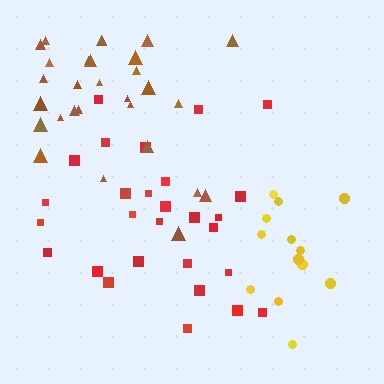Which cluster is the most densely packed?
Brown.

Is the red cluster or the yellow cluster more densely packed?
Red.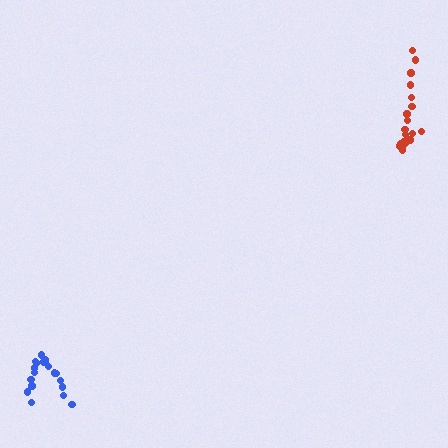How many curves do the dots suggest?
There are 2 distinct paths.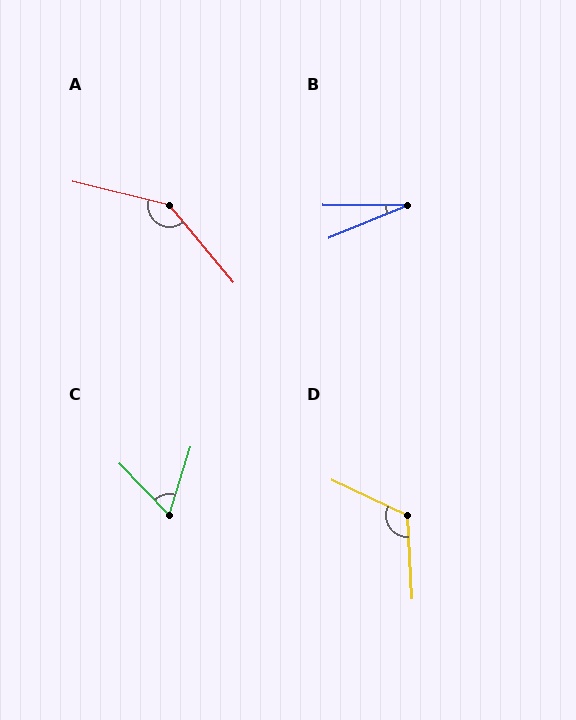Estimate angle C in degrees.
Approximately 62 degrees.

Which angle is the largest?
A, at approximately 144 degrees.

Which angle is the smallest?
B, at approximately 22 degrees.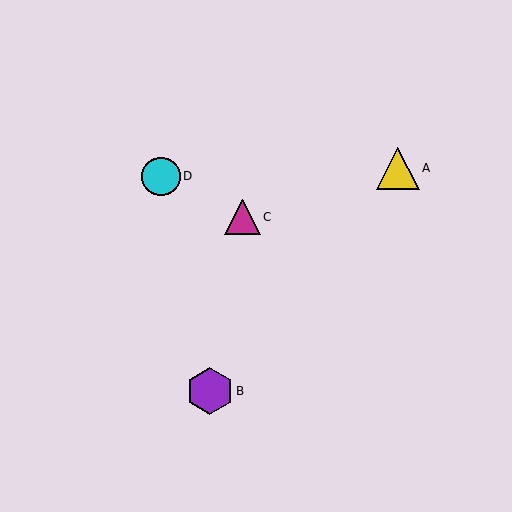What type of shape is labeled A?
Shape A is a yellow triangle.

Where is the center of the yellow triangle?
The center of the yellow triangle is at (398, 168).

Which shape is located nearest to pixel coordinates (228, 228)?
The magenta triangle (labeled C) at (243, 217) is nearest to that location.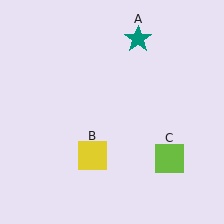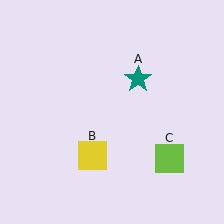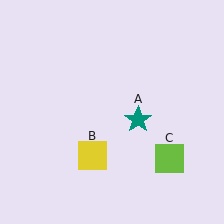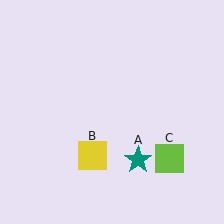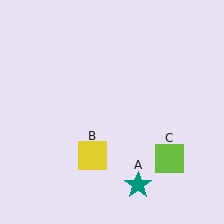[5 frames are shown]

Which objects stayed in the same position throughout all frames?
Yellow square (object B) and lime square (object C) remained stationary.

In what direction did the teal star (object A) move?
The teal star (object A) moved down.